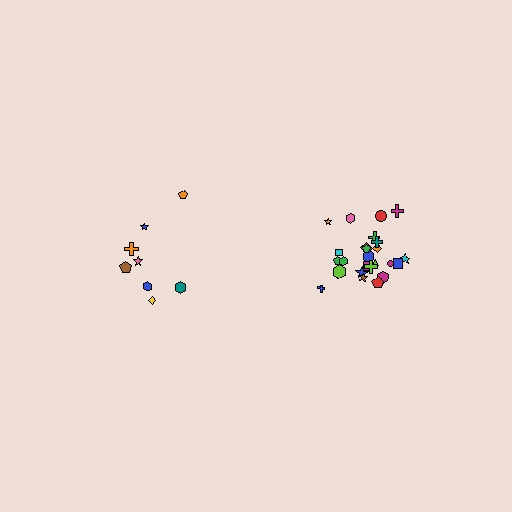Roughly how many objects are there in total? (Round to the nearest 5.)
Roughly 35 objects in total.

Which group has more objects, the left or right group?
The right group.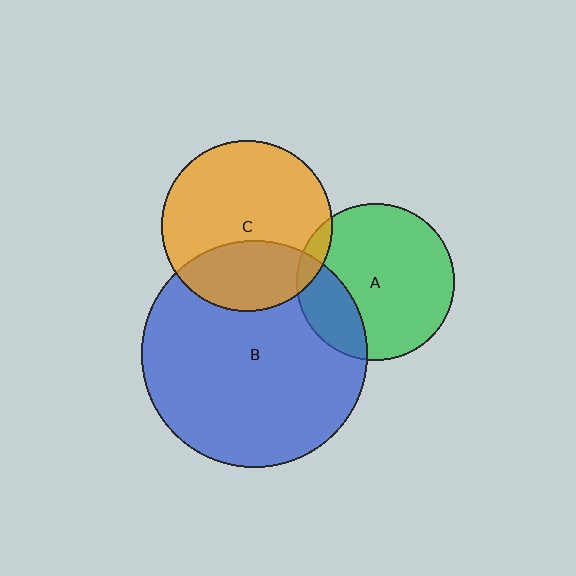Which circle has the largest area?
Circle B (blue).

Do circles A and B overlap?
Yes.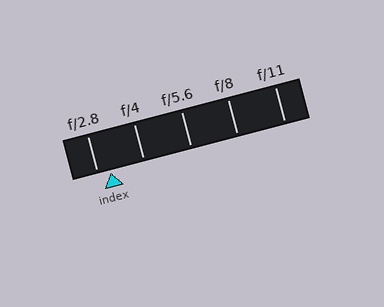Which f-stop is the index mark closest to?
The index mark is closest to f/2.8.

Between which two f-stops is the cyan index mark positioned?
The index mark is between f/2.8 and f/4.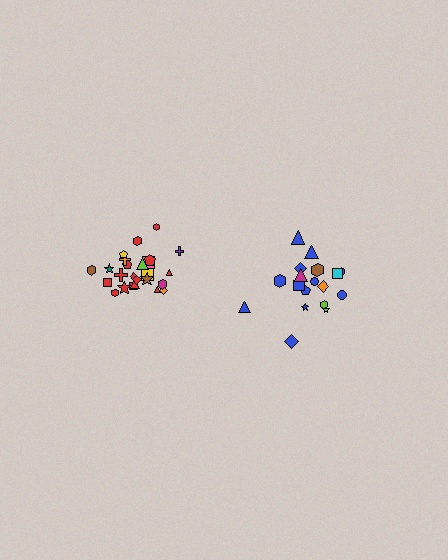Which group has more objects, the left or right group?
The left group.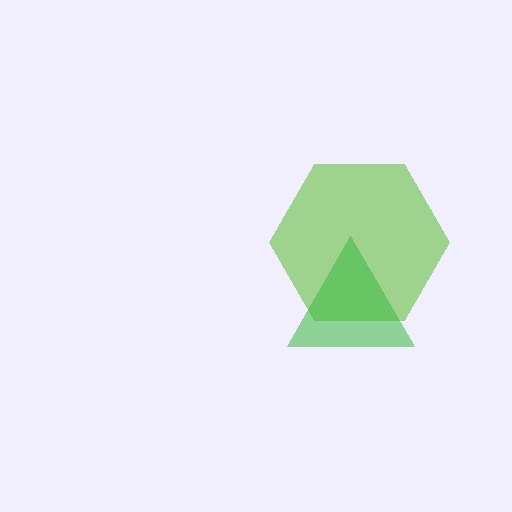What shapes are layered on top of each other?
The layered shapes are: a lime hexagon, a green triangle.